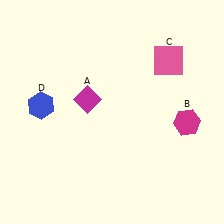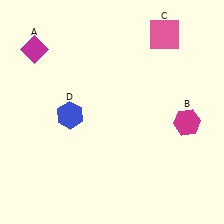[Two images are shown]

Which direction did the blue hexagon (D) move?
The blue hexagon (D) moved right.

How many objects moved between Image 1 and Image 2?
3 objects moved between the two images.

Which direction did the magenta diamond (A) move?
The magenta diamond (A) moved left.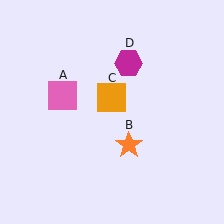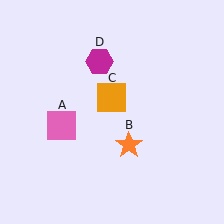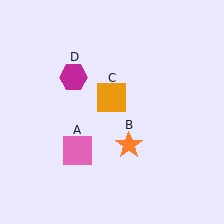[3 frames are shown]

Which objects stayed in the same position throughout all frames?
Orange star (object B) and orange square (object C) remained stationary.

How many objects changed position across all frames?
2 objects changed position: pink square (object A), magenta hexagon (object D).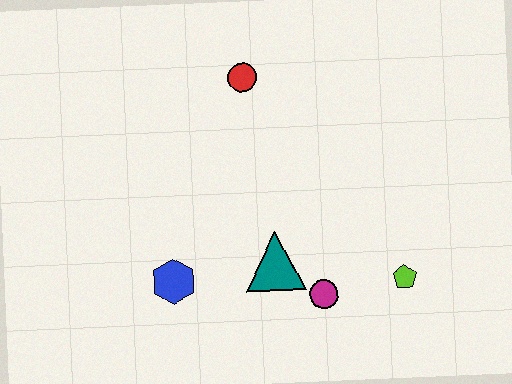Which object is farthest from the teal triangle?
The red circle is farthest from the teal triangle.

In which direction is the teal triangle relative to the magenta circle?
The teal triangle is to the left of the magenta circle.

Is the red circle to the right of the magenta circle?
No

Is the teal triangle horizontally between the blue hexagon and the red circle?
No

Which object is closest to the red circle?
The teal triangle is closest to the red circle.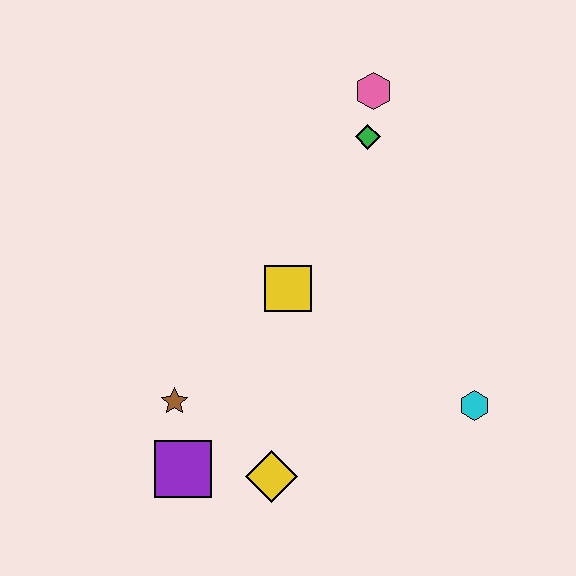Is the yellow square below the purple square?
No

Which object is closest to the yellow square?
The brown star is closest to the yellow square.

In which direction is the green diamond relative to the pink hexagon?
The green diamond is below the pink hexagon.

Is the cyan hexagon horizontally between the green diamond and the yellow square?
No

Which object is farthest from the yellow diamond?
The pink hexagon is farthest from the yellow diamond.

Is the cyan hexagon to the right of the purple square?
Yes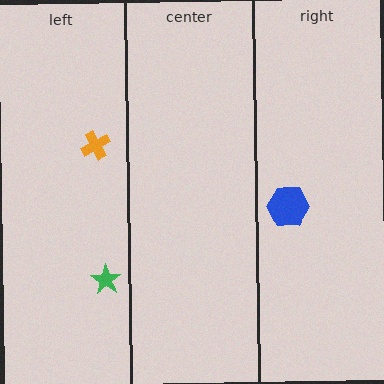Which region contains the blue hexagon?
The right region.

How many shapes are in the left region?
2.